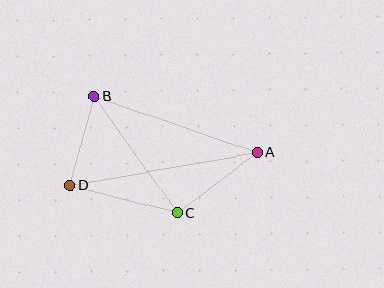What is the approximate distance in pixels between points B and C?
The distance between B and C is approximately 143 pixels.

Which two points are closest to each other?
Points B and D are closest to each other.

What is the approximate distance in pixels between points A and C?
The distance between A and C is approximately 100 pixels.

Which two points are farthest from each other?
Points A and D are farthest from each other.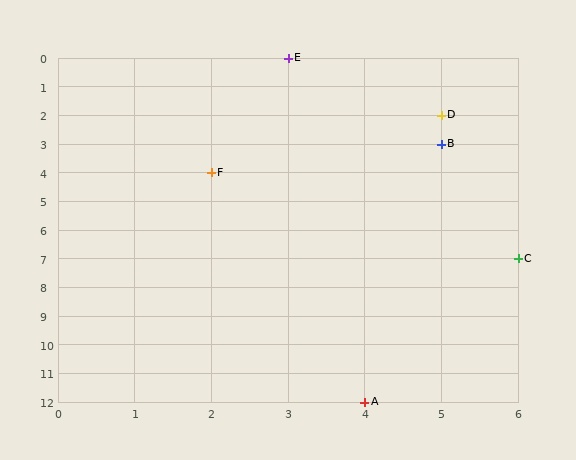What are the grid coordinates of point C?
Point C is at grid coordinates (6, 7).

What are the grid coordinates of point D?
Point D is at grid coordinates (5, 2).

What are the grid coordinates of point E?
Point E is at grid coordinates (3, 0).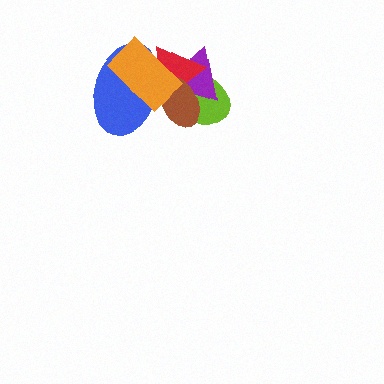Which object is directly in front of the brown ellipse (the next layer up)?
The blue ellipse is directly in front of the brown ellipse.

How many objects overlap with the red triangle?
5 objects overlap with the red triangle.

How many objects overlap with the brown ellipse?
5 objects overlap with the brown ellipse.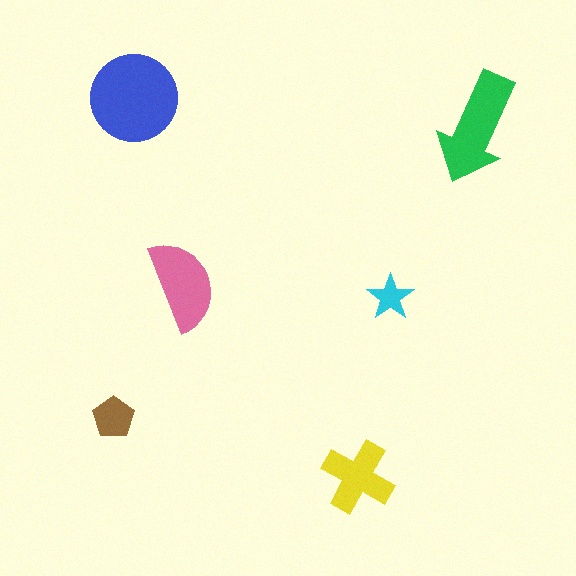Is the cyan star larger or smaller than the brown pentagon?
Smaller.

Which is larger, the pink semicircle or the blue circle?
The blue circle.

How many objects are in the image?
There are 6 objects in the image.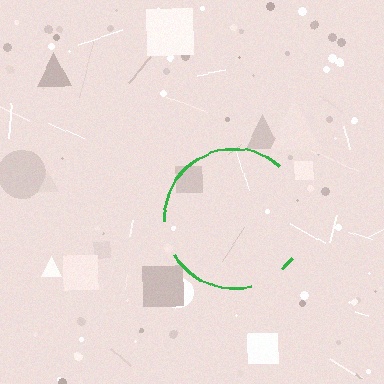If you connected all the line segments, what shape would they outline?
They would outline a circle.